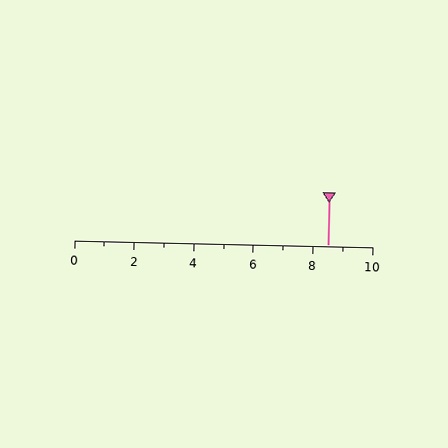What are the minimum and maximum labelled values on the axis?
The axis runs from 0 to 10.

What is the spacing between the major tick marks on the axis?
The major ticks are spaced 2 apart.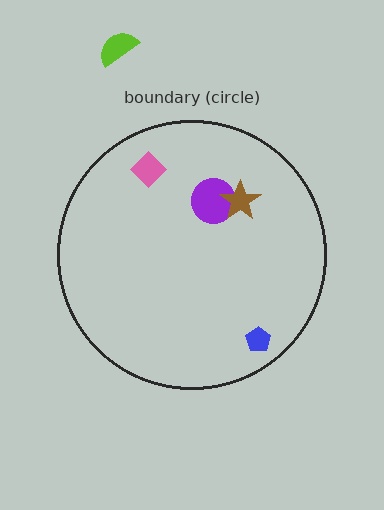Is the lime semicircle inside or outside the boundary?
Outside.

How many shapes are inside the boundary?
4 inside, 1 outside.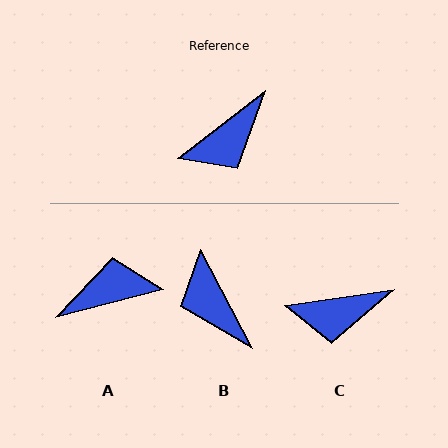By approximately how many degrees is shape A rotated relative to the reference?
Approximately 157 degrees counter-clockwise.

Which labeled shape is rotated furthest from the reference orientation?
A, about 157 degrees away.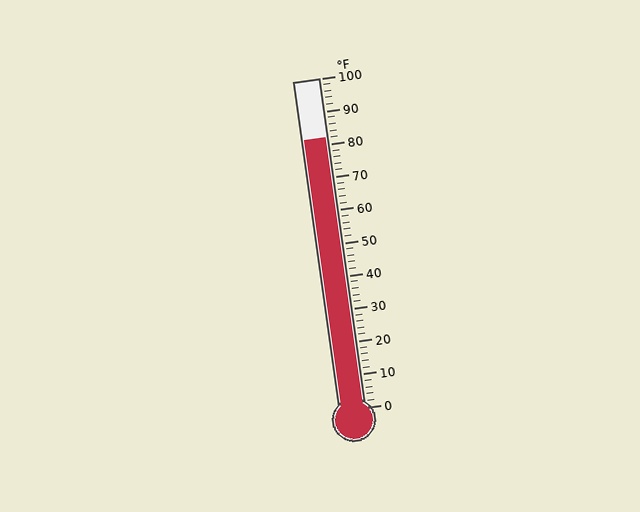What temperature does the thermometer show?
The thermometer shows approximately 82°F.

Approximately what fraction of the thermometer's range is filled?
The thermometer is filled to approximately 80% of its range.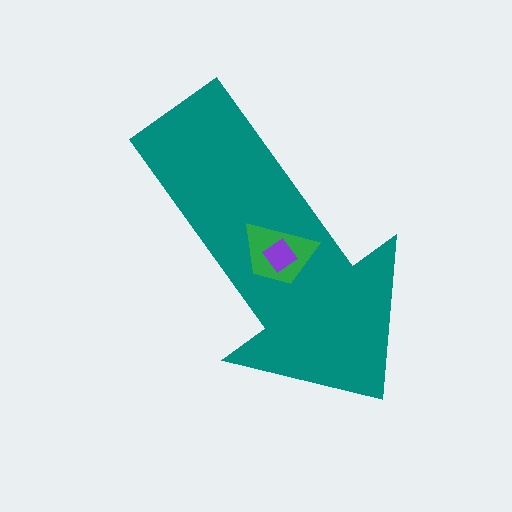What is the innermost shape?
The purple diamond.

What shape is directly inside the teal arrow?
The green trapezoid.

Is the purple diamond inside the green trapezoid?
Yes.